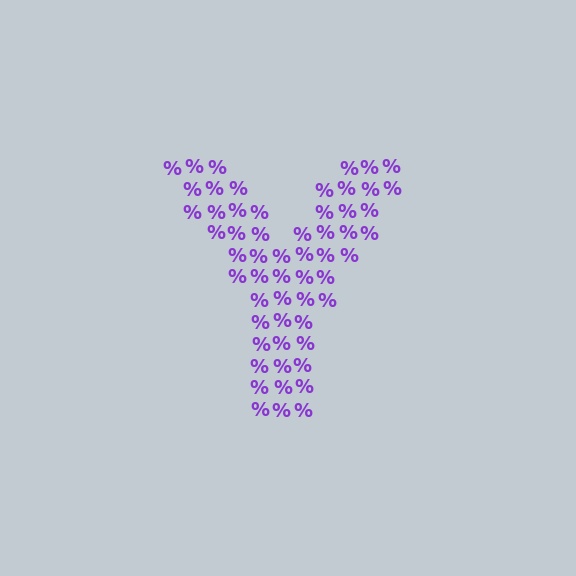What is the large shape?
The large shape is the letter Y.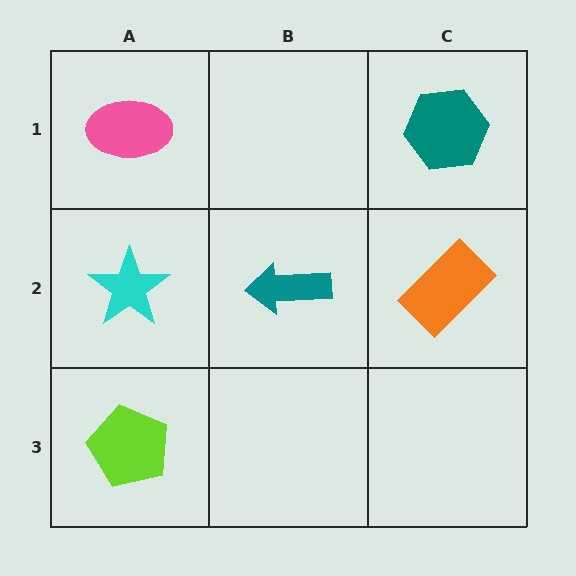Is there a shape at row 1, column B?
No, that cell is empty.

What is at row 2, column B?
A teal arrow.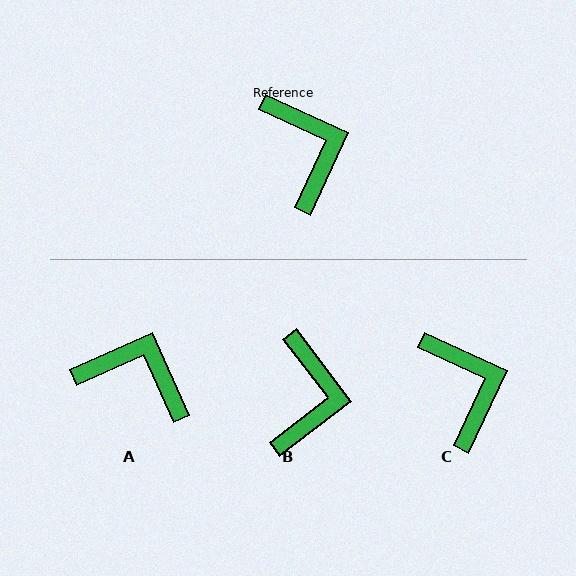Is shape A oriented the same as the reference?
No, it is off by about 49 degrees.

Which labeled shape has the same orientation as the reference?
C.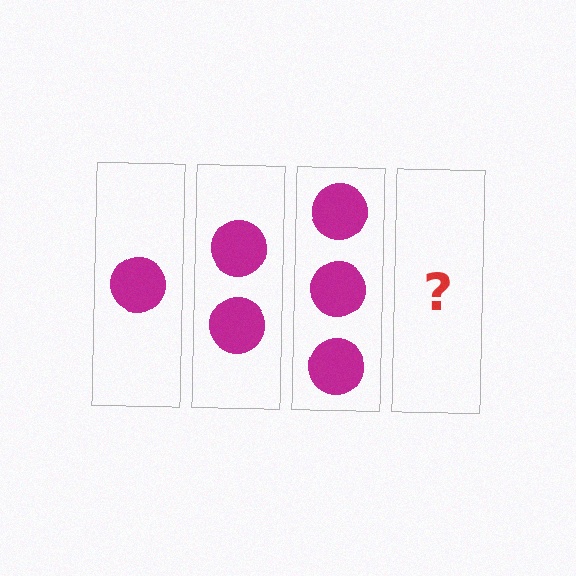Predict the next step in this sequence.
The next step is 4 circles.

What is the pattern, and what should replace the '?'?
The pattern is that each step adds one more circle. The '?' should be 4 circles.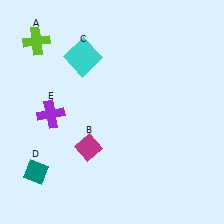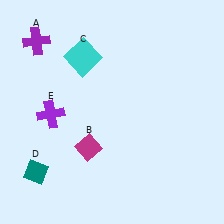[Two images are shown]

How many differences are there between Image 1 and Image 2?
There is 1 difference between the two images.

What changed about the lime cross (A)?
In Image 1, A is lime. In Image 2, it changed to purple.